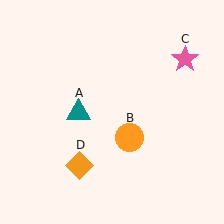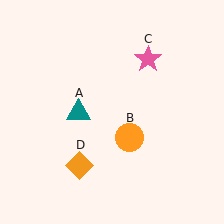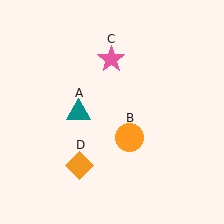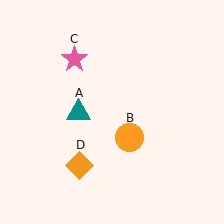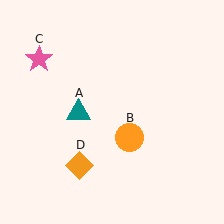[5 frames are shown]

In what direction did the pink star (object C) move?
The pink star (object C) moved left.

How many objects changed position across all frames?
1 object changed position: pink star (object C).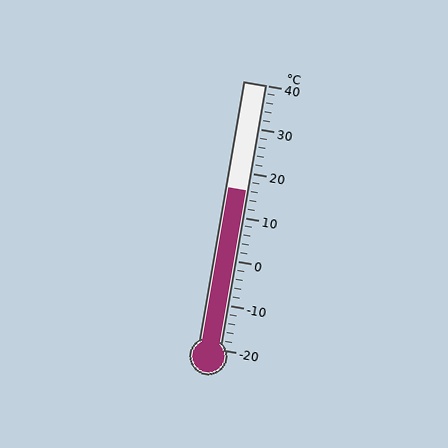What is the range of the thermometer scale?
The thermometer scale ranges from -20°C to 40°C.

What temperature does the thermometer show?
The thermometer shows approximately 16°C.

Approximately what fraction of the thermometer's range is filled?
The thermometer is filled to approximately 60% of its range.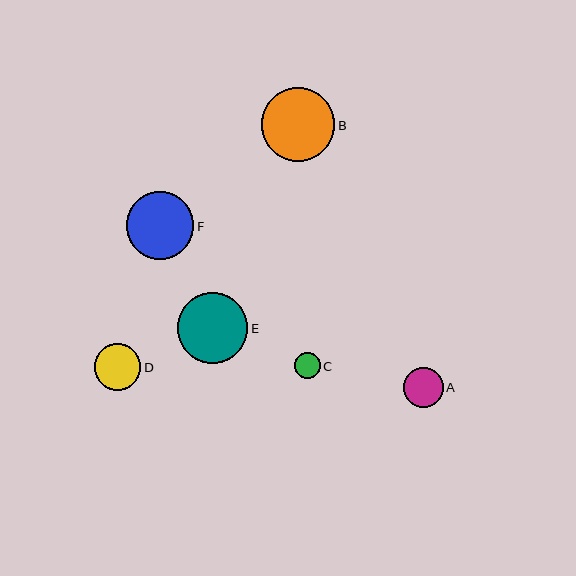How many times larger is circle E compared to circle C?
Circle E is approximately 2.7 times the size of circle C.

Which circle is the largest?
Circle B is the largest with a size of approximately 74 pixels.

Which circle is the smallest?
Circle C is the smallest with a size of approximately 26 pixels.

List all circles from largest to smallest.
From largest to smallest: B, E, F, D, A, C.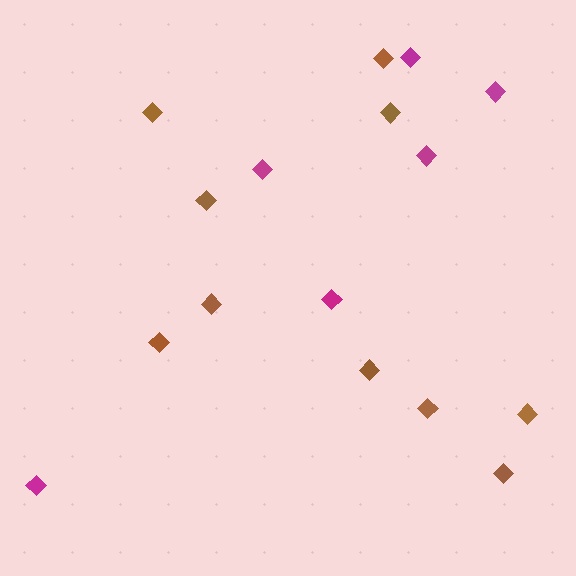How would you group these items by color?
There are 2 groups: one group of brown diamonds (10) and one group of magenta diamonds (6).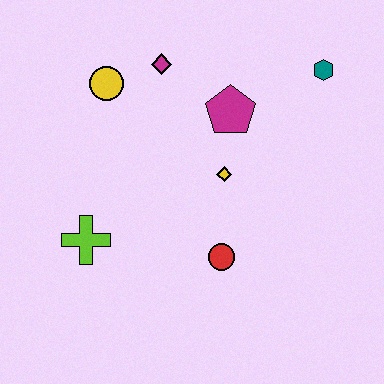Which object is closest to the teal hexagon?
The magenta pentagon is closest to the teal hexagon.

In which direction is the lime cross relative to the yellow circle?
The lime cross is below the yellow circle.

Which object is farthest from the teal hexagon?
The lime cross is farthest from the teal hexagon.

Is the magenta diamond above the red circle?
Yes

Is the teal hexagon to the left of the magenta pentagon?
No